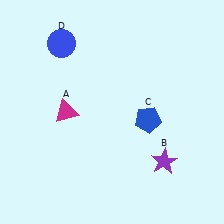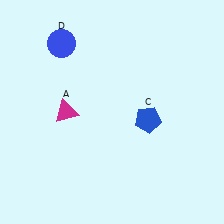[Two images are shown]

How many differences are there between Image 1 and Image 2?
There is 1 difference between the two images.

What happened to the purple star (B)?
The purple star (B) was removed in Image 2. It was in the bottom-right area of Image 1.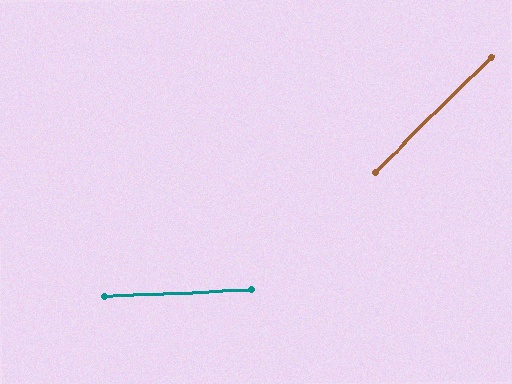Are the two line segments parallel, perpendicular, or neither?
Neither parallel nor perpendicular — they differ by about 43°.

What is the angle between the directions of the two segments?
Approximately 43 degrees.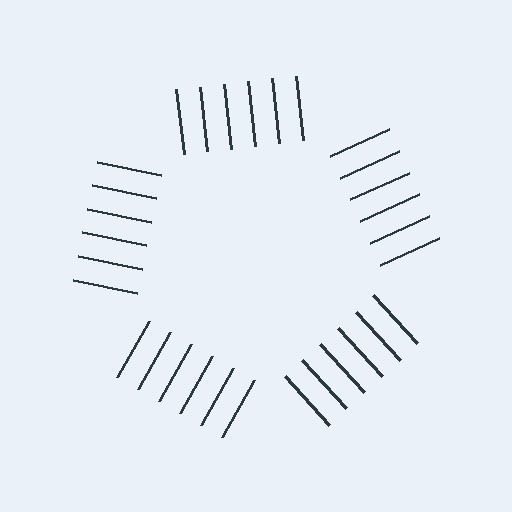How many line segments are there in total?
30 — 6 along each of the 5 edges.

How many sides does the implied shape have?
5 sides — the line-ends trace a pentagon.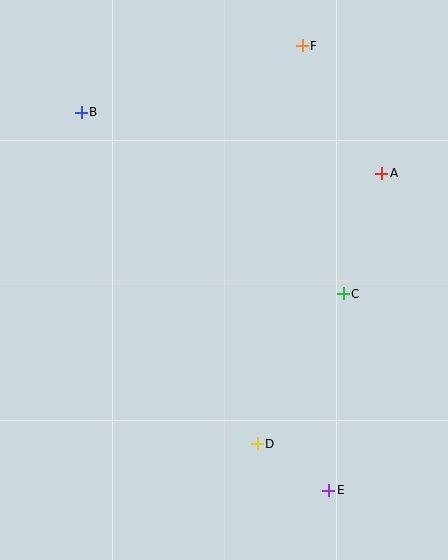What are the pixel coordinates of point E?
Point E is at (329, 490).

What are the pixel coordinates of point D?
Point D is at (257, 444).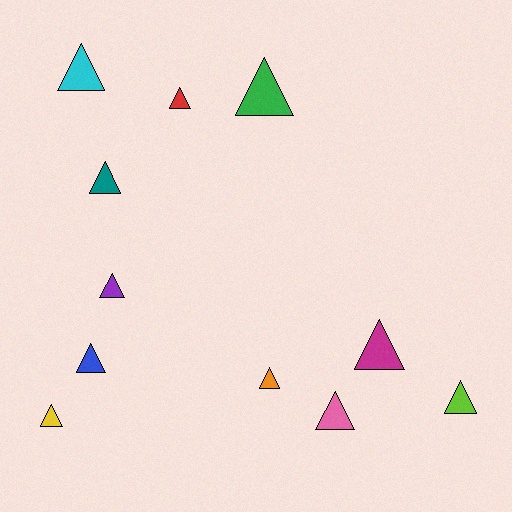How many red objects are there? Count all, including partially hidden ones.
There is 1 red object.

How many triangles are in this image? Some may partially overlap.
There are 11 triangles.